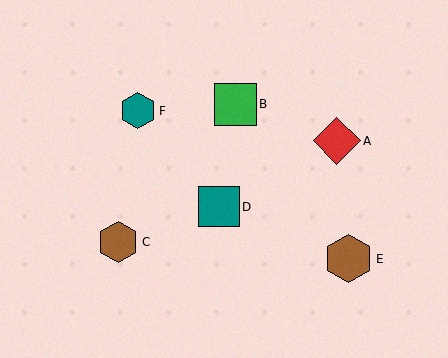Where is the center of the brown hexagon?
The center of the brown hexagon is at (118, 242).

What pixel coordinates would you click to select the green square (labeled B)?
Click at (236, 104) to select the green square B.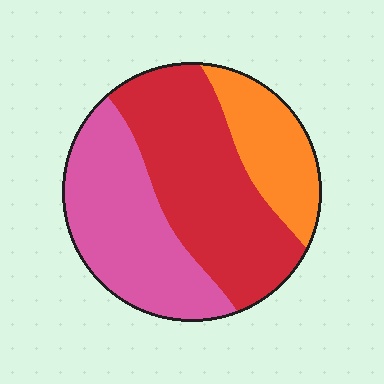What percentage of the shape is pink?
Pink takes up about three eighths (3/8) of the shape.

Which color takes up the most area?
Red, at roughly 45%.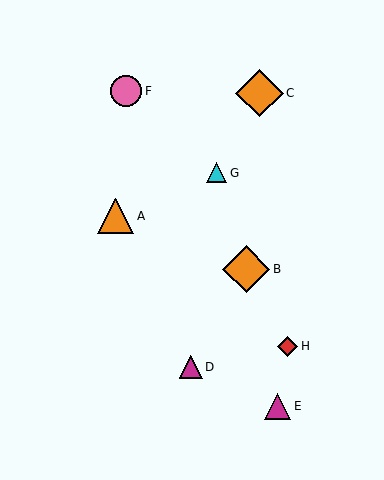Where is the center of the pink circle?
The center of the pink circle is at (126, 91).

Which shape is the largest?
The orange diamond (labeled C) is the largest.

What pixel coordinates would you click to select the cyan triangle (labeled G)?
Click at (217, 173) to select the cyan triangle G.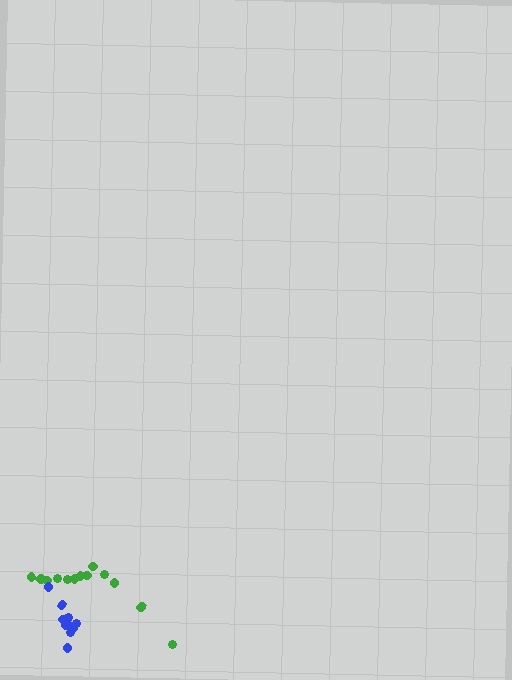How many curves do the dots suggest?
There are 2 distinct paths.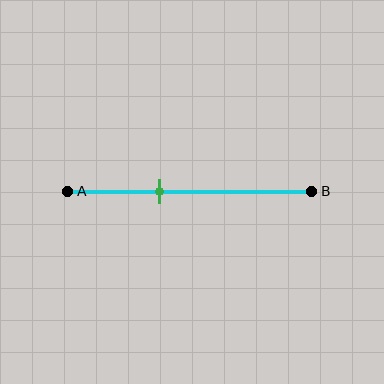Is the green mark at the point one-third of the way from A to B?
No, the mark is at about 40% from A, not at the 33% one-third point.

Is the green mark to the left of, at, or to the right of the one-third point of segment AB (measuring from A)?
The green mark is to the right of the one-third point of segment AB.